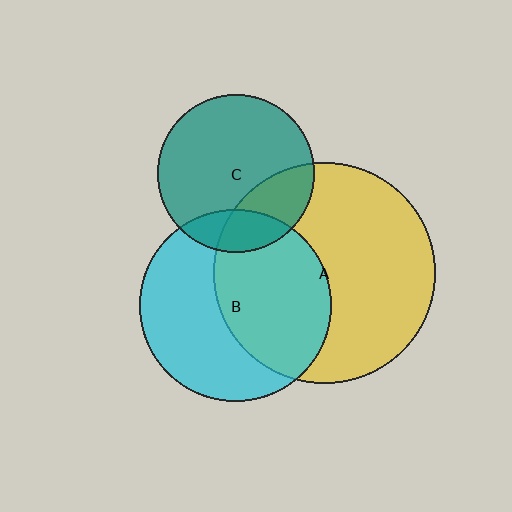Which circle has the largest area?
Circle A (yellow).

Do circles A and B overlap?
Yes.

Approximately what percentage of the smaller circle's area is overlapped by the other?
Approximately 50%.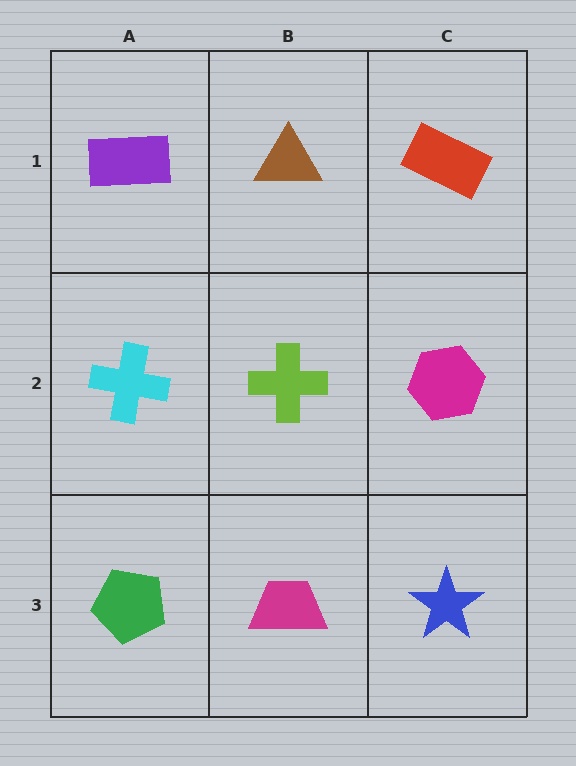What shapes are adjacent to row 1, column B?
A lime cross (row 2, column B), a purple rectangle (row 1, column A), a red rectangle (row 1, column C).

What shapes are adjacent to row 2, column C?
A red rectangle (row 1, column C), a blue star (row 3, column C), a lime cross (row 2, column B).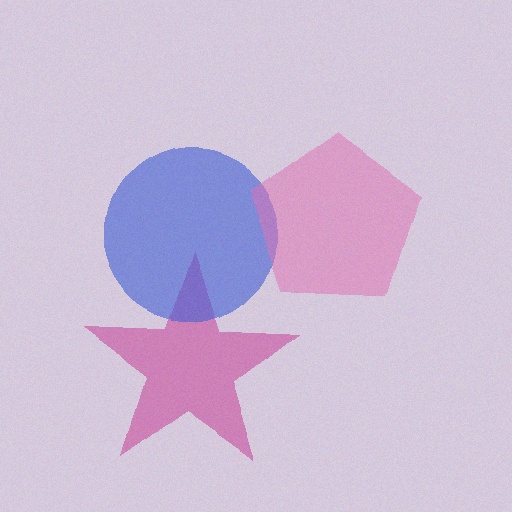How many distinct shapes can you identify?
There are 3 distinct shapes: a magenta star, a blue circle, a pink pentagon.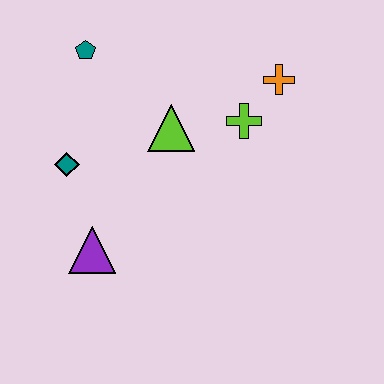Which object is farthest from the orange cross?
The purple triangle is farthest from the orange cross.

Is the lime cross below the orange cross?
Yes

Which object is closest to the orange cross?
The lime cross is closest to the orange cross.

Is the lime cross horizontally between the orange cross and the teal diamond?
Yes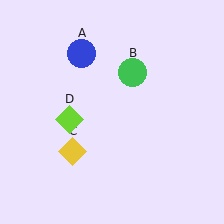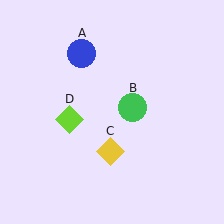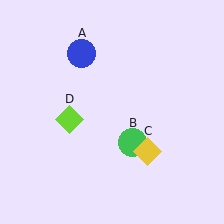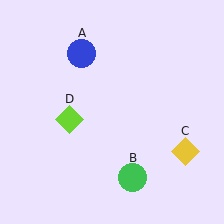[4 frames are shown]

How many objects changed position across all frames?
2 objects changed position: green circle (object B), yellow diamond (object C).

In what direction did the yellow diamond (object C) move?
The yellow diamond (object C) moved right.